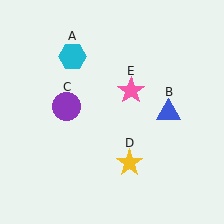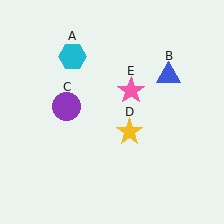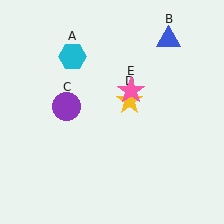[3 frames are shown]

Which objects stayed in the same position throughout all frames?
Cyan hexagon (object A) and purple circle (object C) and pink star (object E) remained stationary.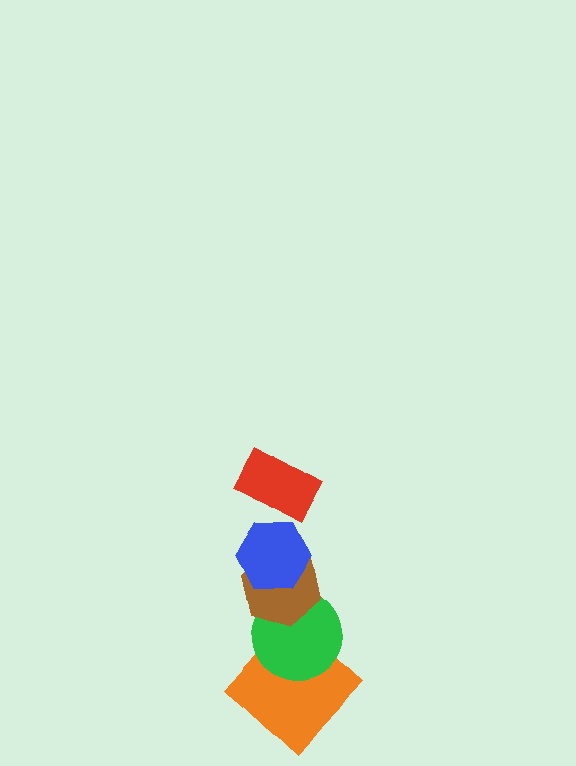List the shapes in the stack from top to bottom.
From top to bottom: the red rectangle, the blue hexagon, the brown hexagon, the green circle, the orange diamond.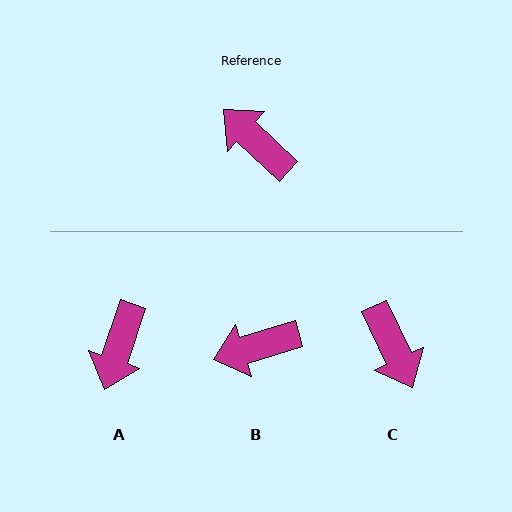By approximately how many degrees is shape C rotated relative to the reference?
Approximately 159 degrees counter-clockwise.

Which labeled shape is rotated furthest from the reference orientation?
C, about 159 degrees away.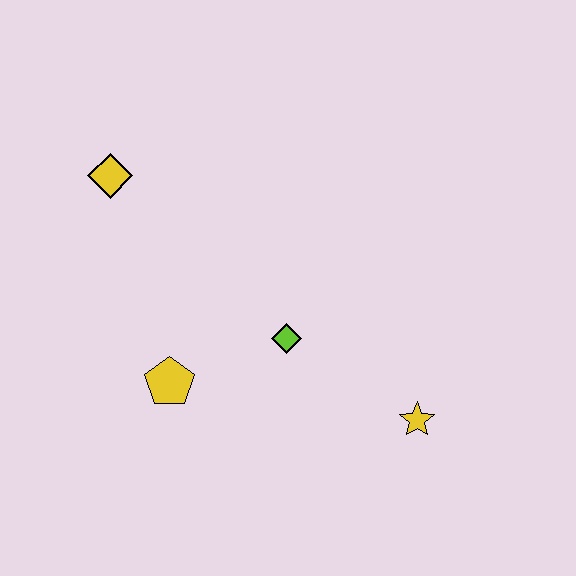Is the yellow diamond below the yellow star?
No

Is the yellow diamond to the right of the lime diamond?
No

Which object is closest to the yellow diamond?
The yellow pentagon is closest to the yellow diamond.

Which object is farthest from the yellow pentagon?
The yellow star is farthest from the yellow pentagon.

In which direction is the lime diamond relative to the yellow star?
The lime diamond is to the left of the yellow star.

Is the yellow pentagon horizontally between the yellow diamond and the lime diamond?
Yes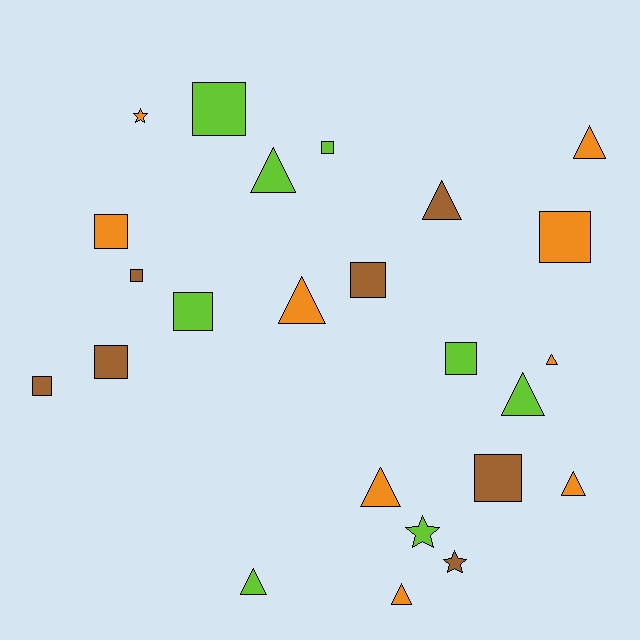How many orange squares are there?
There are 2 orange squares.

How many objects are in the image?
There are 24 objects.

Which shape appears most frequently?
Square, with 11 objects.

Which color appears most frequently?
Orange, with 9 objects.